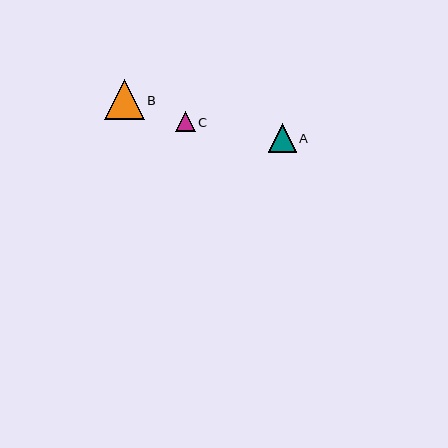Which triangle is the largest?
Triangle B is the largest with a size of approximately 40 pixels.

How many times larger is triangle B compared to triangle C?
Triangle B is approximately 2.0 times the size of triangle C.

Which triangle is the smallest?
Triangle C is the smallest with a size of approximately 20 pixels.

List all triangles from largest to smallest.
From largest to smallest: B, A, C.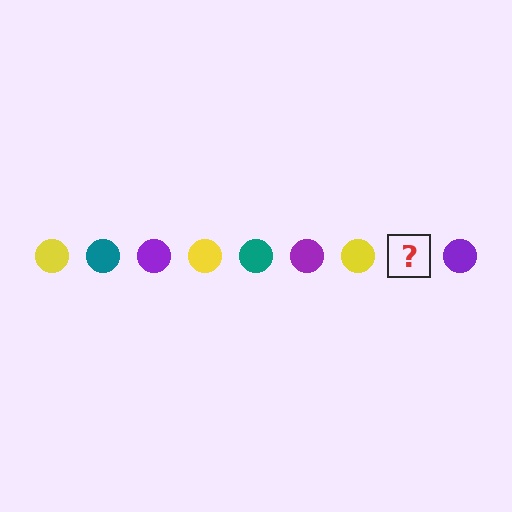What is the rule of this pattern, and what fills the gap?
The rule is that the pattern cycles through yellow, teal, purple circles. The gap should be filled with a teal circle.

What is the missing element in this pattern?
The missing element is a teal circle.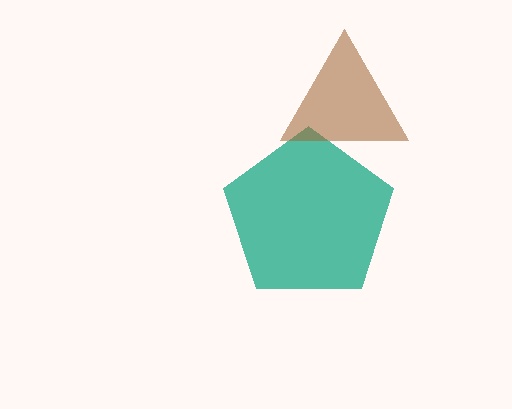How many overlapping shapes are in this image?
There are 2 overlapping shapes in the image.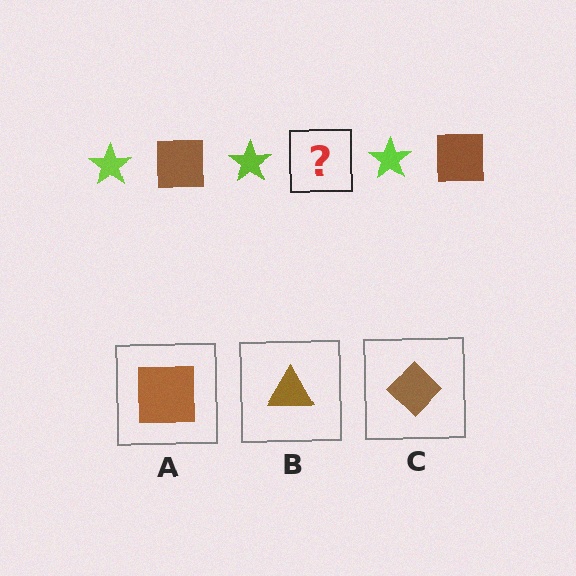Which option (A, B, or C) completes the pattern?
A.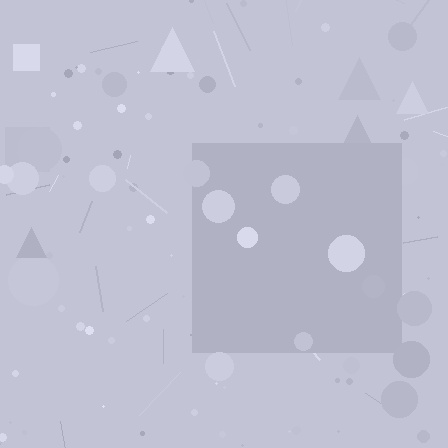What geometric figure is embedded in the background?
A square is embedded in the background.